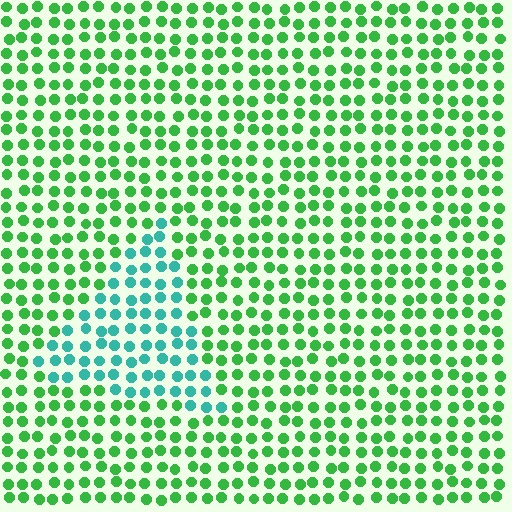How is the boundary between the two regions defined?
The boundary is defined purely by a slight shift in hue (about 46 degrees). Spacing, size, and orientation are identical on both sides.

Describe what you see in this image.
The image is filled with small green elements in a uniform arrangement. A triangle-shaped region is visible where the elements are tinted to a slightly different hue, forming a subtle color boundary.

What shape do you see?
I see a triangle.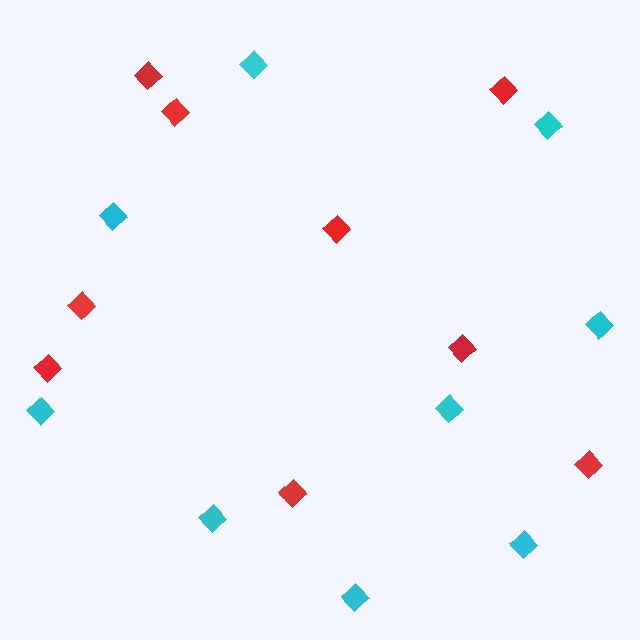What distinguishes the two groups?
There are 2 groups: one group of cyan diamonds (9) and one group of red diamonds (9).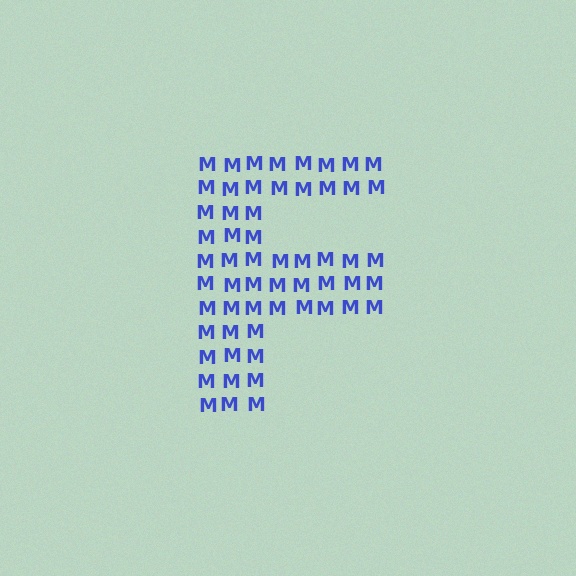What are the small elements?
The small elements are letter M's.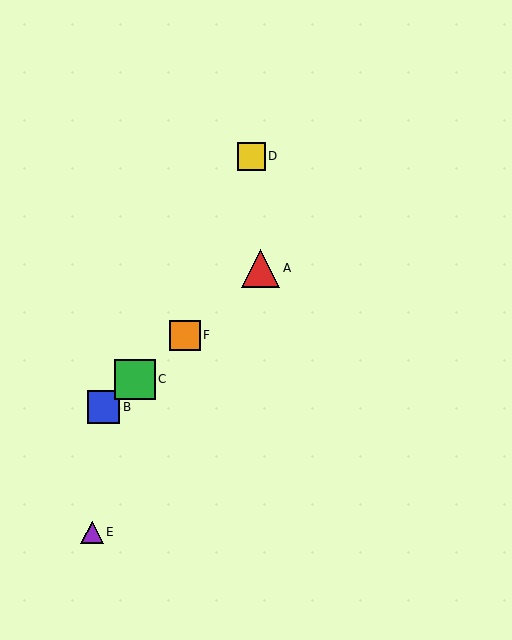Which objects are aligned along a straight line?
Objects A, B, C, F are aligned along a straight line.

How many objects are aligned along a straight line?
4 objects (A, B, C, F) are aligned along a straight line.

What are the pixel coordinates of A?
Object A is at (261, 268).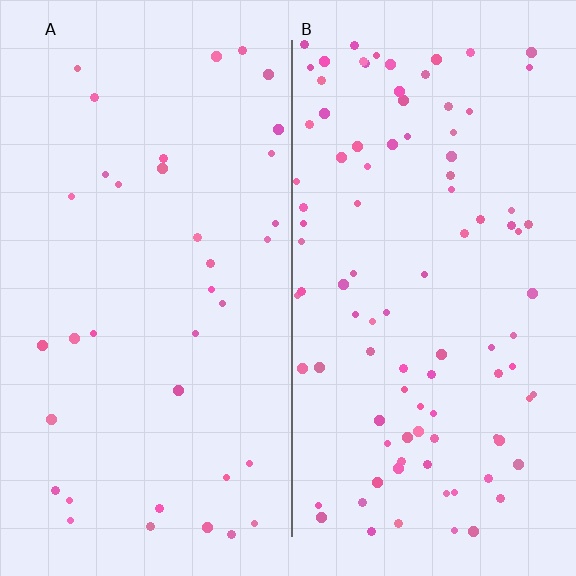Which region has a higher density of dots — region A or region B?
B (the right).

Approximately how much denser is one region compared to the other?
Approximately 2.6× — region B over region A.